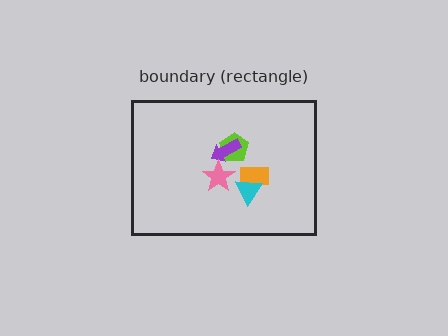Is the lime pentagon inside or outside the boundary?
Inside.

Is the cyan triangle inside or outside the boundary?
Inside.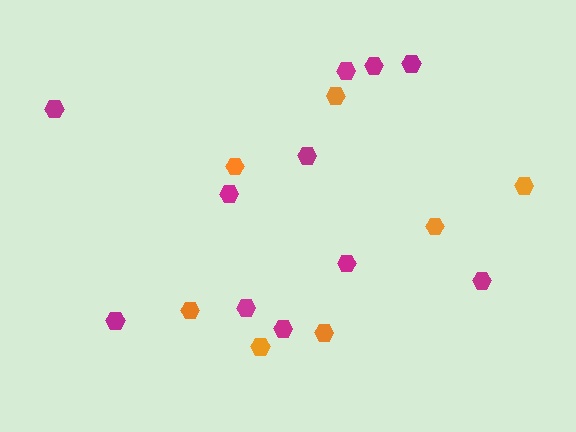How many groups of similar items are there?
There are 2 groups: one group of magenta hexagons (11) and one group of orange hexagons (7).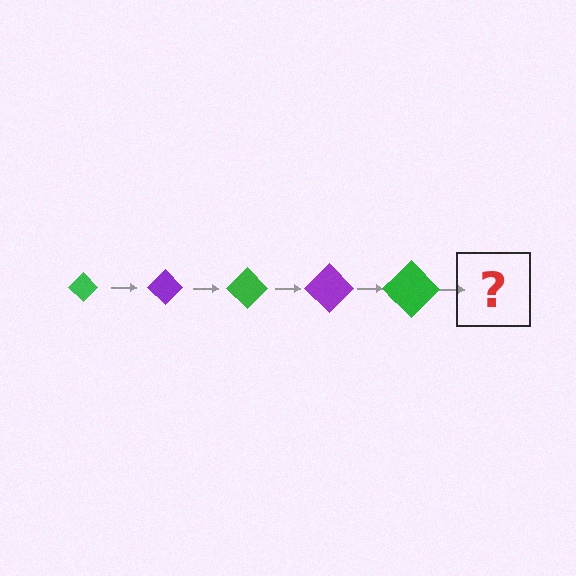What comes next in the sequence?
The next element should be a purple diamond, larger than the previous one.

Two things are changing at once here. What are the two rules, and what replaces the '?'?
The two rules are that the diamond grows larger each step and the color cycles through green and purple. The '?' should be a purple diamond, larger than the previous one.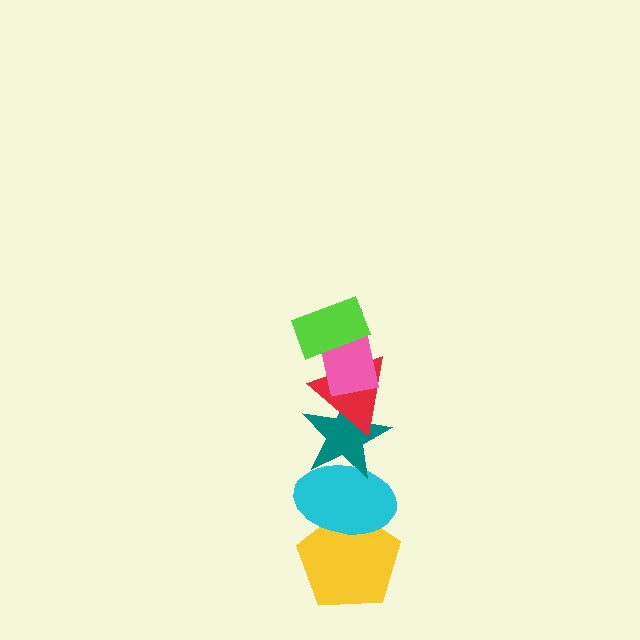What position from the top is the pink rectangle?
The pink rectangle is 2nd from the top.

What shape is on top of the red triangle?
The pink rectangle is on top of the red triangle.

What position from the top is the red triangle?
The red triangle is 3rd from the top.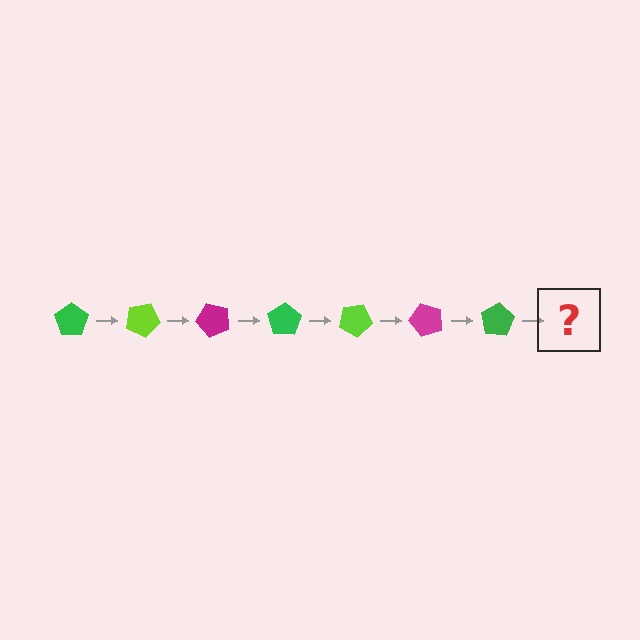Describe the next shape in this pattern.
It should be a lime pentagon, rotated 175 degrees from the start.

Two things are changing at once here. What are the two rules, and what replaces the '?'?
The two rules are that it rotates 25 degrees each step and the color cycles through green, lime, and magenta. The '?' should be a lime pentagon, rotated 175 degrees from the start.